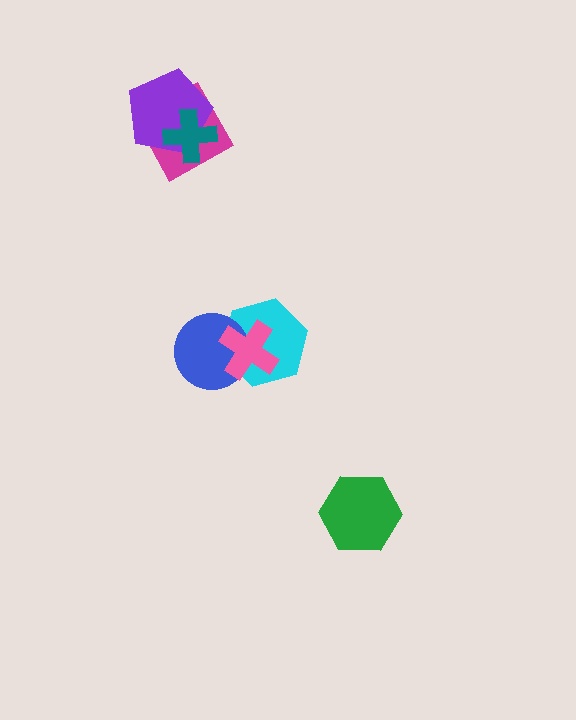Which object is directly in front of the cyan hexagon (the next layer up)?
The blue circle is directly in front of the cyan hexagon.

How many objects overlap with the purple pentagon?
2 objects overlap with the purple pentagon.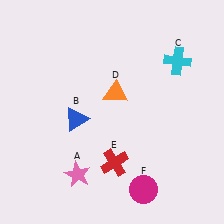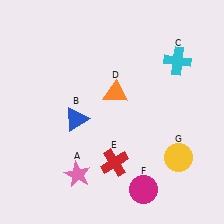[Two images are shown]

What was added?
A yellow circle (G) was added in Image 2.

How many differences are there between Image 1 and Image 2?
There is 1 difference between the two images.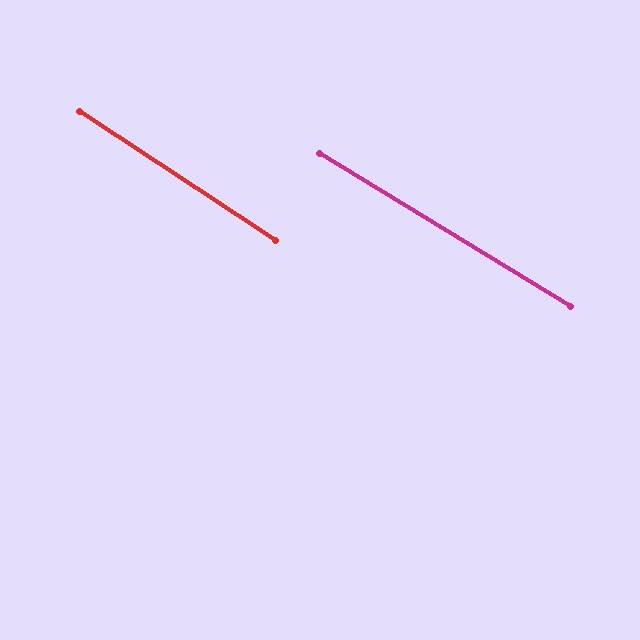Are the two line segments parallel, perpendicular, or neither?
Parallel — their directions differ by only 1.9°.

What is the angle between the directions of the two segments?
Approximately 2 degrees.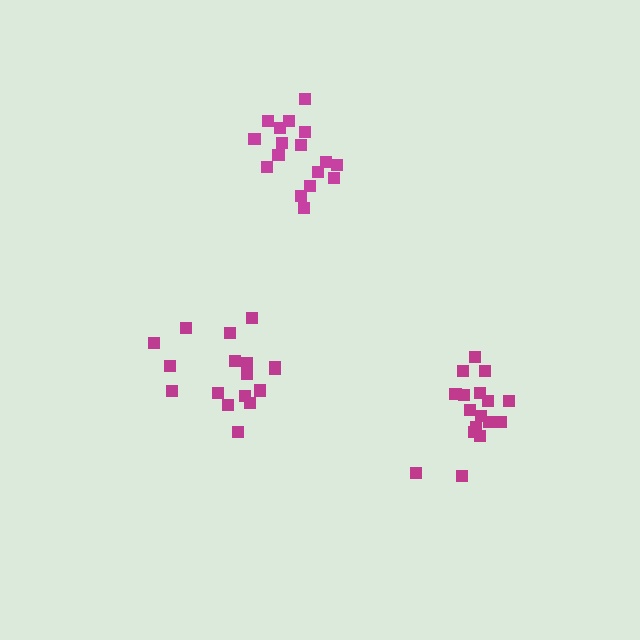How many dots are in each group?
Group 1: 17 dots, Group 2: 17 dots, Group 3: 17 dots (51 total).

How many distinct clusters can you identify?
There are 3 distinct clusters.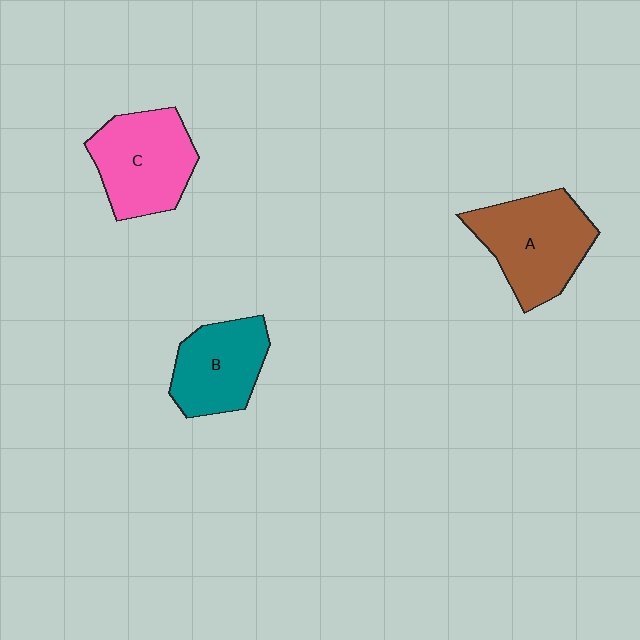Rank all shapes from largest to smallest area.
From largest to smallest: A (brown), C (pink), B (teal).